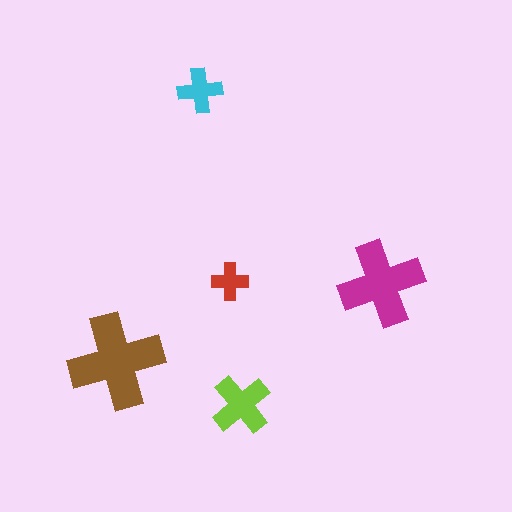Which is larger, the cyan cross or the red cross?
The cyan one.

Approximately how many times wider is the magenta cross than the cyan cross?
About 2 times wider.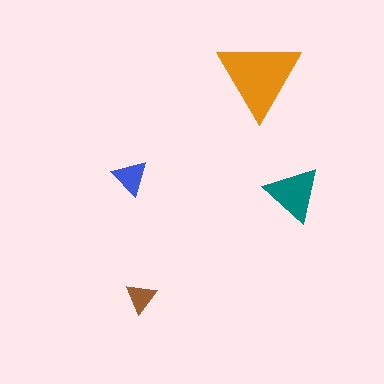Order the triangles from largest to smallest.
the orange one, the teal one, the blue one, the brown one.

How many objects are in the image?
There are 4 objects in the image.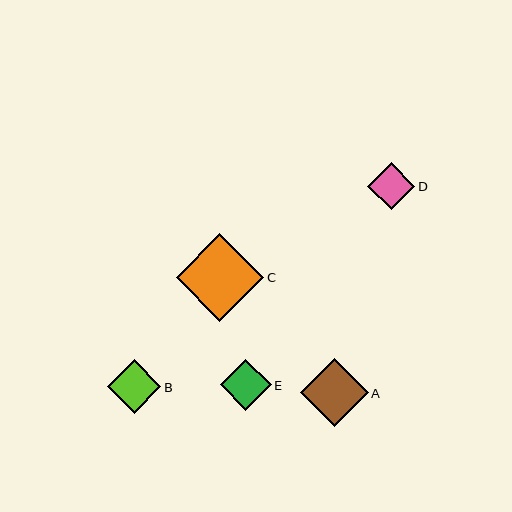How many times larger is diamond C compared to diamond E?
Diamond C is approximately 1.7 times the size of diamond E.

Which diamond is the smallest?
Diamond D is the smallest with a size of approximately 47 pixels.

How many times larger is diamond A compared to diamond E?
Diamond A is approximately 1.3 times the size of diamond E.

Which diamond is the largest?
Diamond C is the largest with a size of approximately 88 pixels.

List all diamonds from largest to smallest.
From largest to smallest: C, A, B, E, D.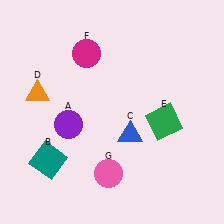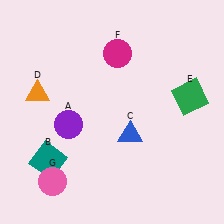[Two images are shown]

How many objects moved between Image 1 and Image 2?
3 objects moved between the two images.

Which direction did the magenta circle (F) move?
The magenta circle (F) moved right.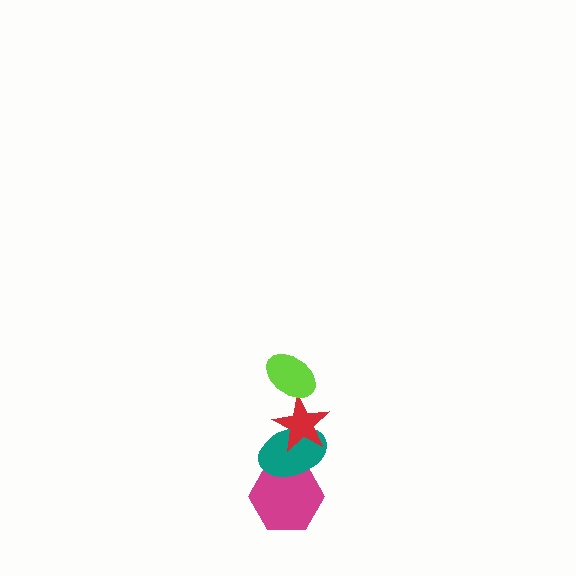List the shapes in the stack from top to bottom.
From top to bottom: the lime ellipse, the red star, the teal ellipse, the magenta hexagon.